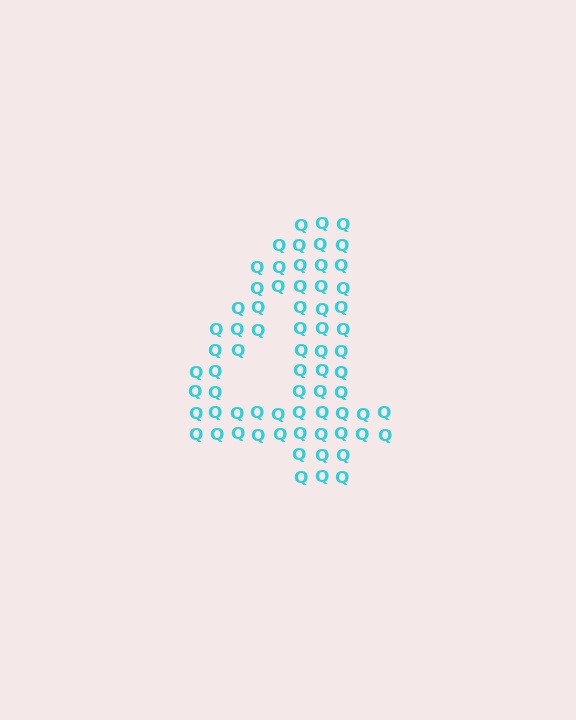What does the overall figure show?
The overall figure shows the digit 4.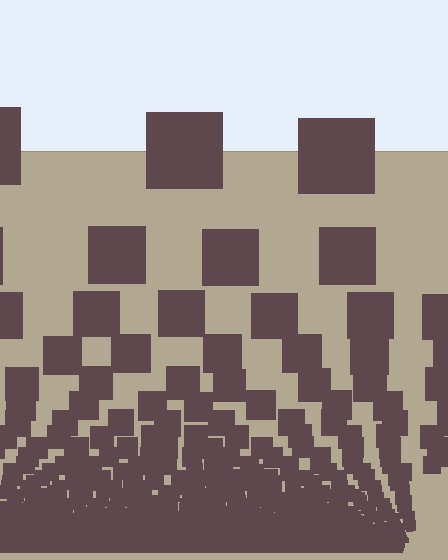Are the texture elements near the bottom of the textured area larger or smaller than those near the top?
Smaller. The gradient is inverted — elements near the bottom are smaller and denser.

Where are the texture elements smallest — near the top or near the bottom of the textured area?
Near the bottom.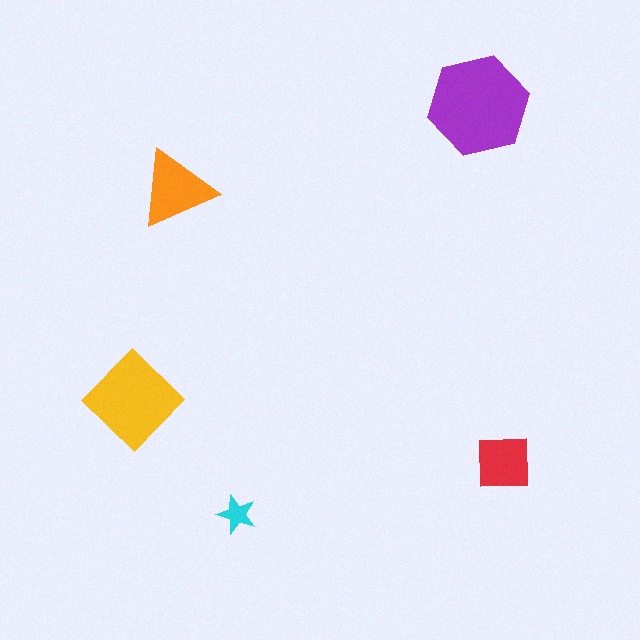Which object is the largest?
The purple hexagon.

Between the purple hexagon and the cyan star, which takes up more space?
The purple hexagon.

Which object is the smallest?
The cyan star.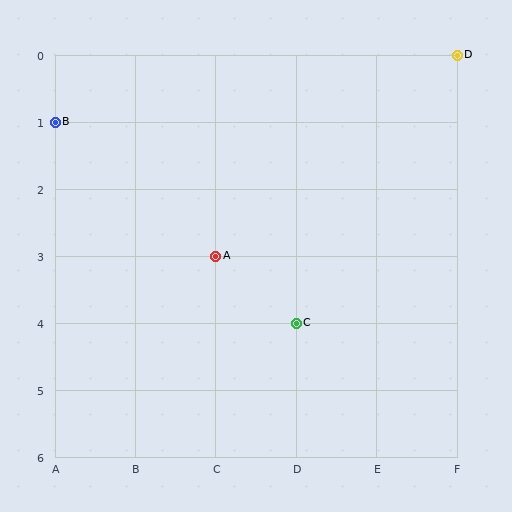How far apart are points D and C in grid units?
Points D and C are 2 columns and 4 rows apart (about 4.5 grid units diagonally).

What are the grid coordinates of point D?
Point D is at grid coordinates (F, 0).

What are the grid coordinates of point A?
Point A is at grid coordinates (C, 3).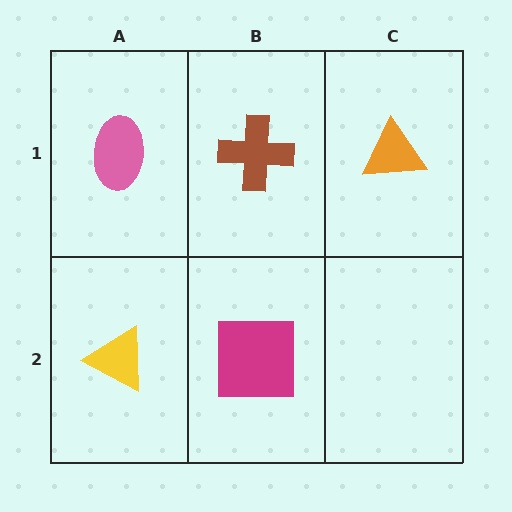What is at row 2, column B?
A magenta square.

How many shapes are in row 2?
2 shapes.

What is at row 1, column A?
A pink ellipse.